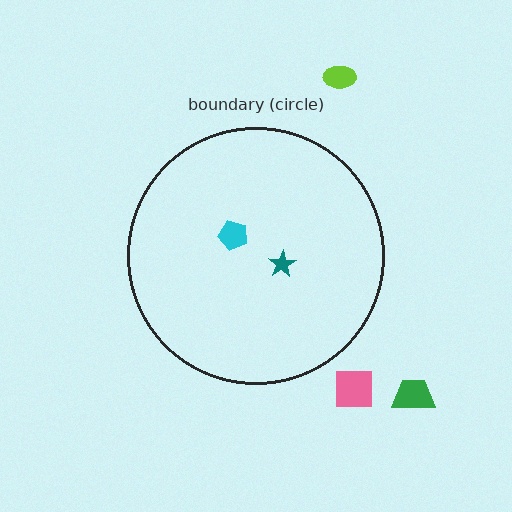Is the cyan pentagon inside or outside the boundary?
Inside.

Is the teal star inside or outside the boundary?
Inside.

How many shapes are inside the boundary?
2 inside, 3 outside.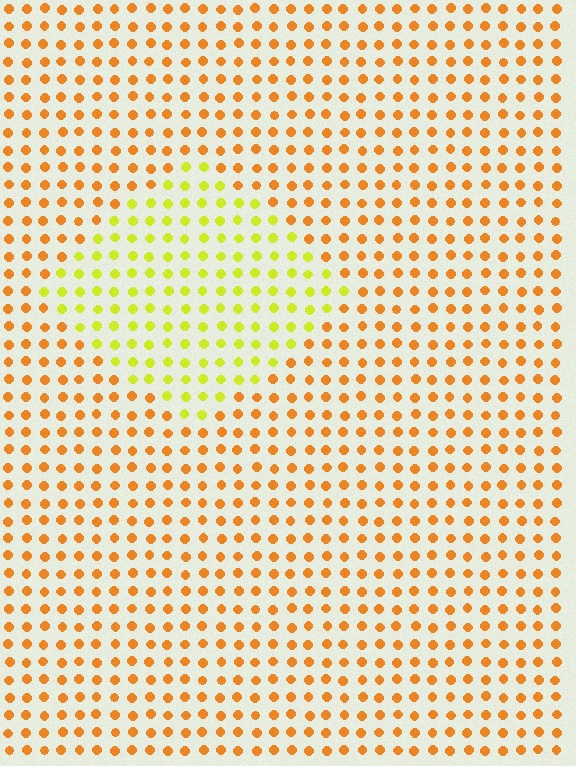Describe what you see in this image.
The image is filled with small orange elements in a uniform arrangement. A diamond-shaped region is visible where the elements are tinted to a slightly different hue, forming a subtle color boundary.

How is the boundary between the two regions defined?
The boundary is defined purely by a slight shift in hue (about 40 degrees). Spacing, size, and orientation are identical on both sides.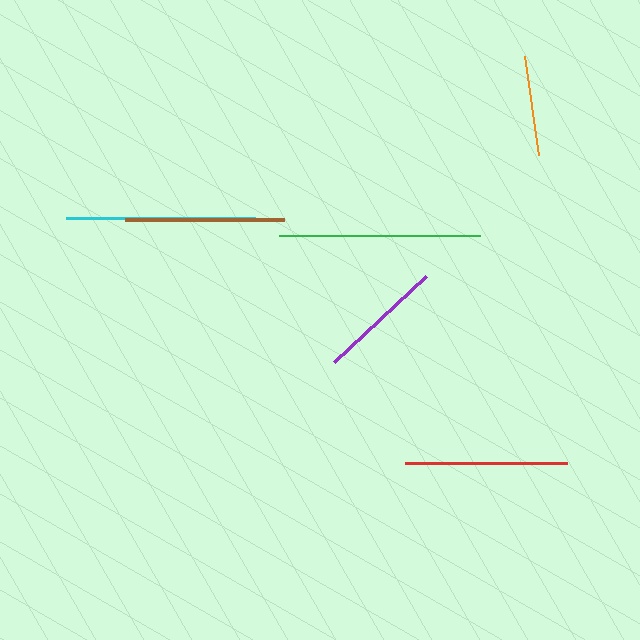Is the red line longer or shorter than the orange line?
The red line is longer than the orange line.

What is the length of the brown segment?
The brown segment is approximately 158 pixels long.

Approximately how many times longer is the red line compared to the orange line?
The red line is approximately 1.6 times the length of the orange line.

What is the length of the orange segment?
The orange segment is approximately 100 pixels long.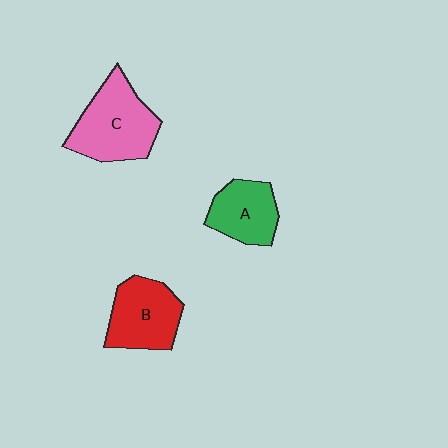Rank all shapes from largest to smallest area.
From largest to smallest: C (pink), B (red), A (green).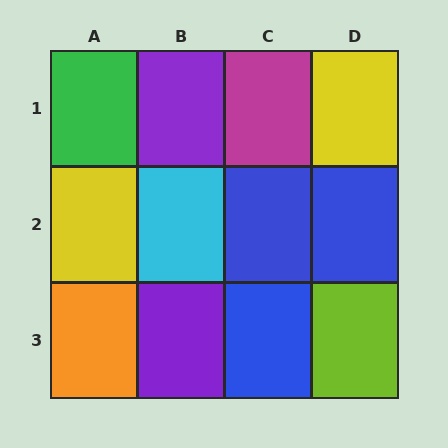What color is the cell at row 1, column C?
Magenta.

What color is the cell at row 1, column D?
Yellow.